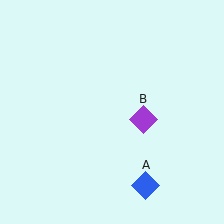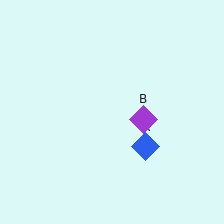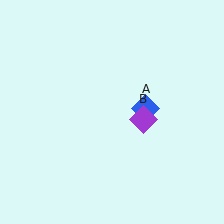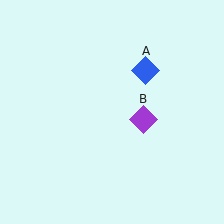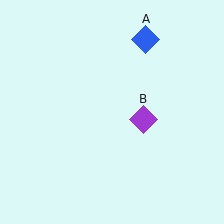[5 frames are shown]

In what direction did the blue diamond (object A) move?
The blue diamond (object A) moved up.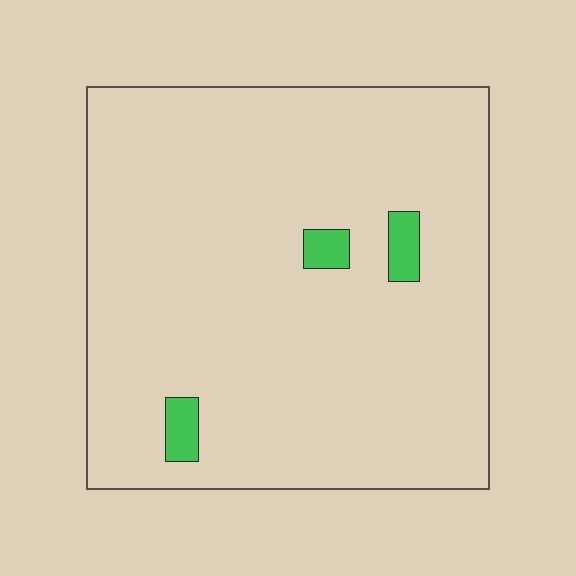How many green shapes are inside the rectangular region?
3.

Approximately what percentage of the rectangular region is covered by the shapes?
Approximately 5%.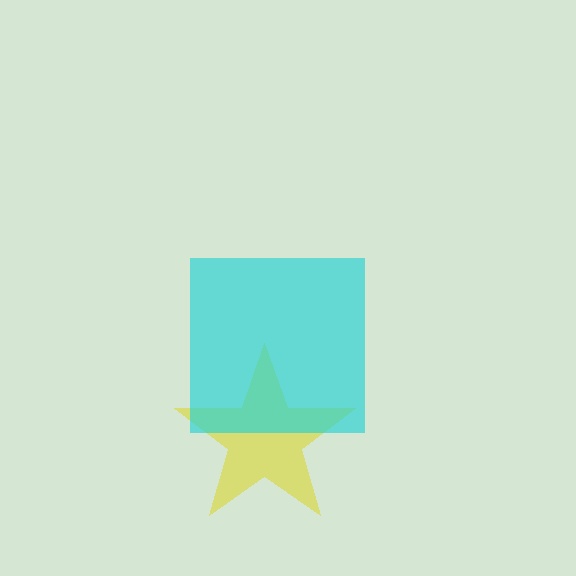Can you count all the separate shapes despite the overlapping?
Yes, there are 2 separate shapes.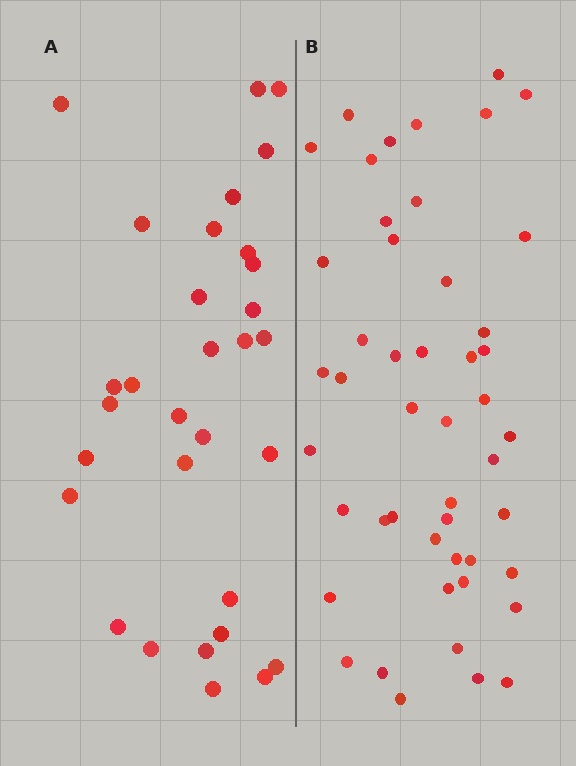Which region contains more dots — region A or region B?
Region B (the right region) has more dots.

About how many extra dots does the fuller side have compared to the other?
Region B has approximately 15 more dots than region A.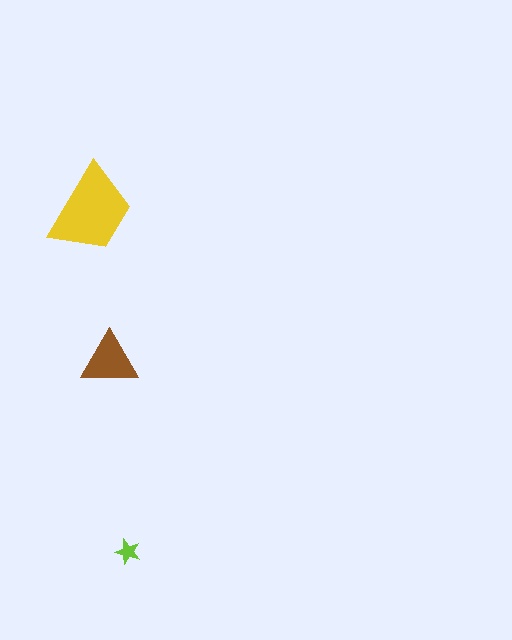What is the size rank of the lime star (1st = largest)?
3rd.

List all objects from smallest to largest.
The lime star, the brown triangle, the yellow trapezoid.